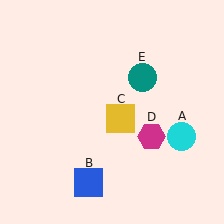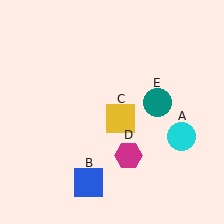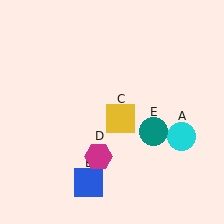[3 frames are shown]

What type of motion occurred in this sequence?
The magenta hexagon (object D), teal circle (object E) rotated clockwise around the center of the scene.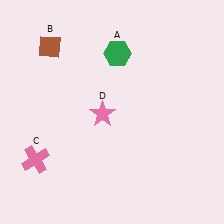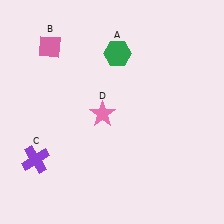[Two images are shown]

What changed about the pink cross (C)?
In Image 1, C is pink. In Image 2, it changed to purple.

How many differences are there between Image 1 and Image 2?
There are 2 differences between the two images.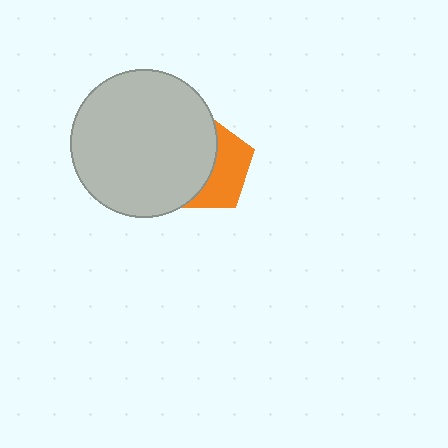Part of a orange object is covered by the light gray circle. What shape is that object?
It is a pentagon.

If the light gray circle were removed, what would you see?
You would see the complete orange pentagon.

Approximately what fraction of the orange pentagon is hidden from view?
Roughly 56% of the orange pentagon is hidden behind the light gray circle.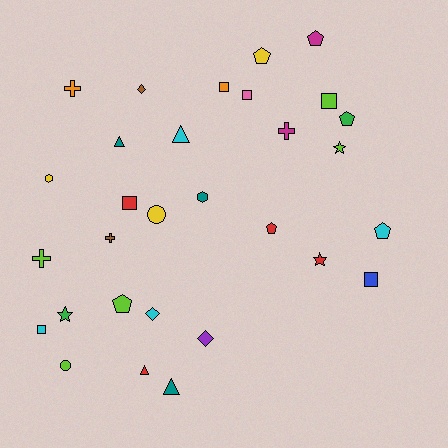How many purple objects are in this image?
There is 1 purple object.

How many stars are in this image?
There are 3 stars.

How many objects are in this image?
There are 30 objects.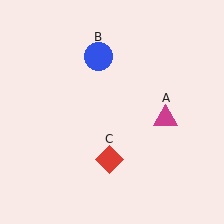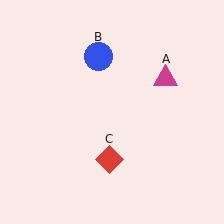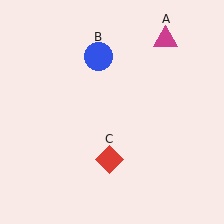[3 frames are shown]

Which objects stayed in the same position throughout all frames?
Blue circle (object B) and red diamond (object C) remained stationary.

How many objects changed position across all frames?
1 object changed position: magenta triangle (object A).